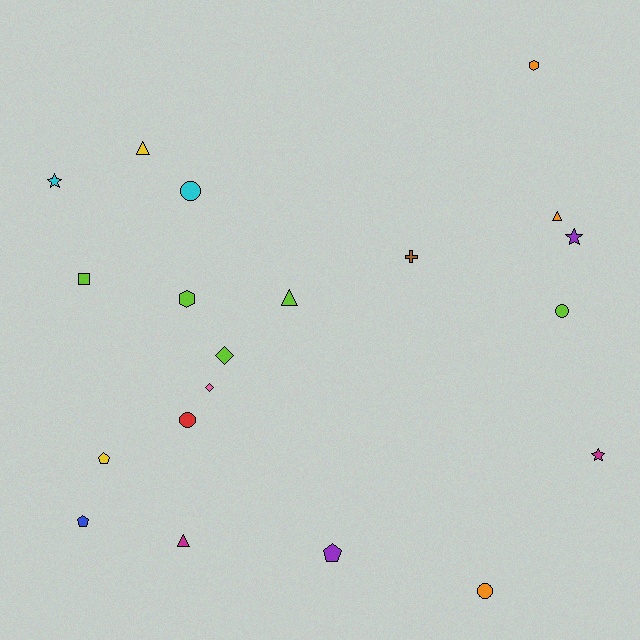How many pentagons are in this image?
There are 3 pentagons.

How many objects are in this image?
There are 20 objects.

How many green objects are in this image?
There are no green objects.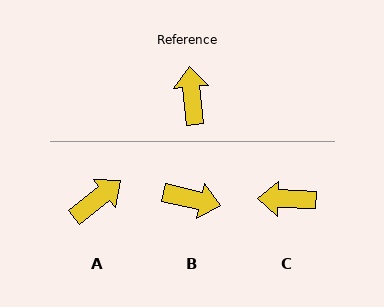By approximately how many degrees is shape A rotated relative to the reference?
Approximately 57 degrees clockwise.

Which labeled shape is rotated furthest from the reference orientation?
B, about 109 degrees away.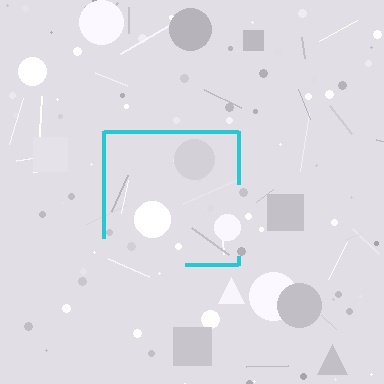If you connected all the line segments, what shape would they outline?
They would outline a square.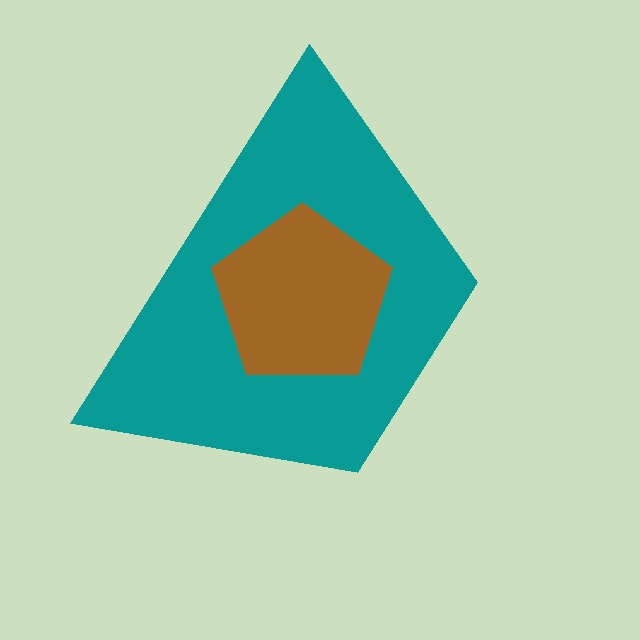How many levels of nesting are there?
2.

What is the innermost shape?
The brown pentagon.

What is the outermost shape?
The teal trapezoid.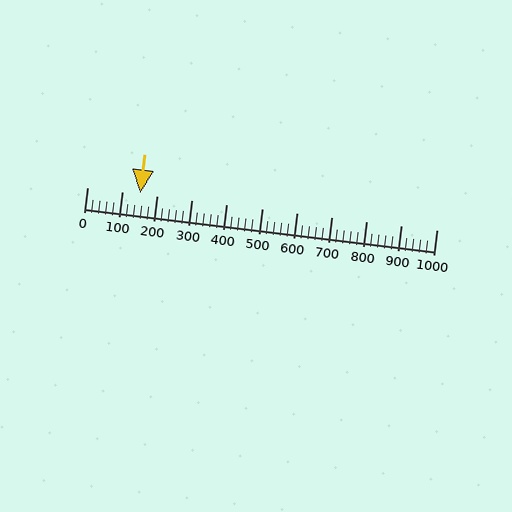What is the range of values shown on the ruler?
The ruler shows values from 0 to 1000.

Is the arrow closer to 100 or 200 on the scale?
The arrow is closer to 200.